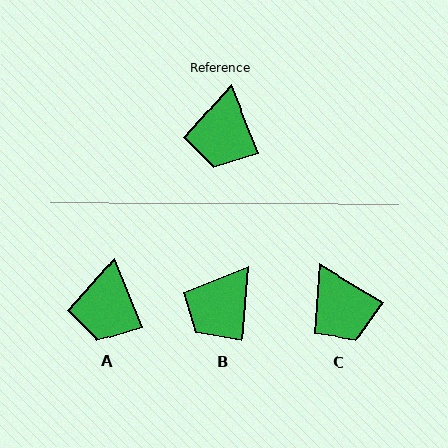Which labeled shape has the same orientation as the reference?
A.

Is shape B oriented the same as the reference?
No, it is off by about 27 degrees.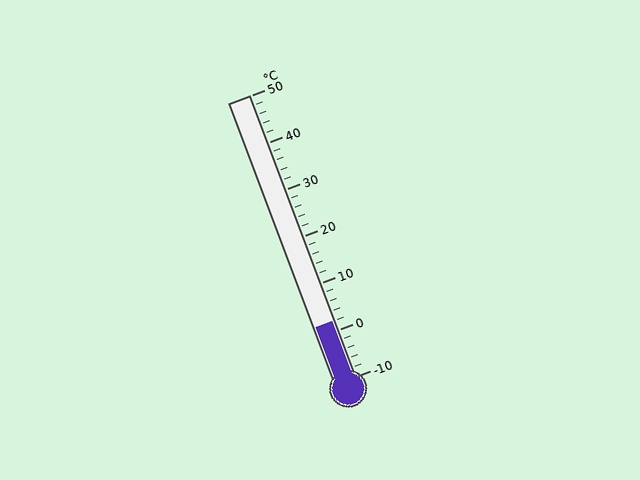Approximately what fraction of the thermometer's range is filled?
The thermometer is filled to approximately 20% of its range.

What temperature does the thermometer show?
The thermometer shows approximately 2°C.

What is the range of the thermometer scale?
The thermometer scale ranges from -10°C to 50°C.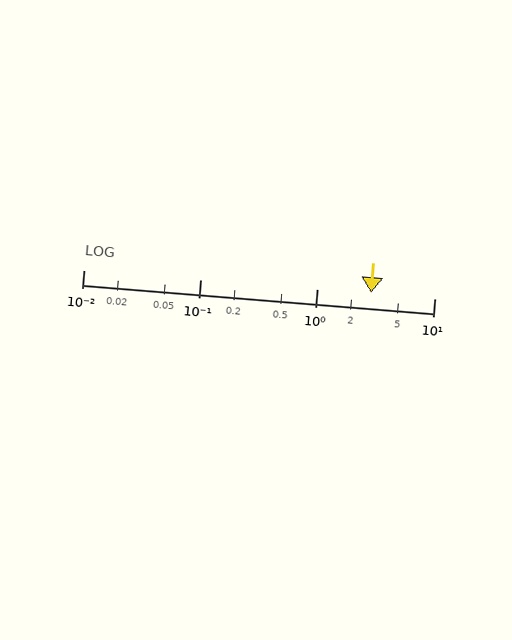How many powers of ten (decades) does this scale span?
The scale spans 3 decades, from 0.01 to 10.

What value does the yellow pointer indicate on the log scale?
The pointer indicates approximately 2.9.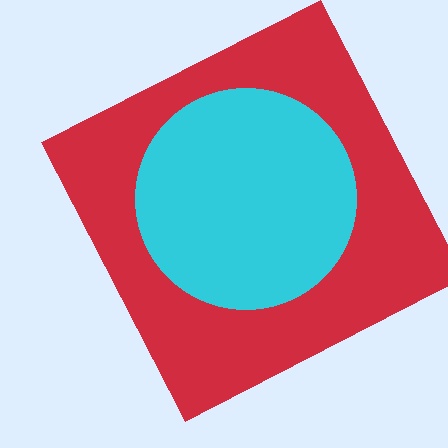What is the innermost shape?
The cyan circle.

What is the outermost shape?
The red square.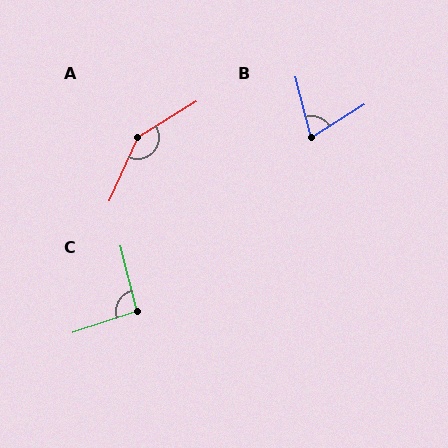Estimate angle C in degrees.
Approximately 94 degrees.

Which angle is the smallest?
B, at approximately 72 degrees.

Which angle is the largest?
A, at approximately 145 degrees.